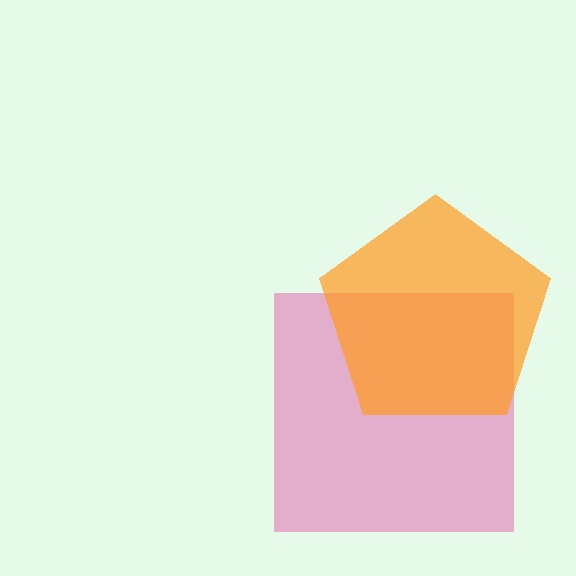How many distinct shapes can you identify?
There are 2 distinct shapes: a pink square, an orange pentagon.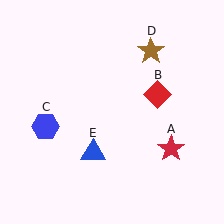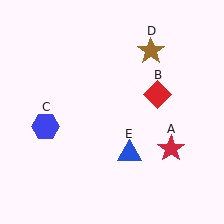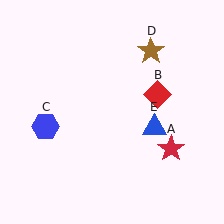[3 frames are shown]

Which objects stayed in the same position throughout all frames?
Red star (object A) and red diamond (object B) and blue hexagon (object C) and brown star (object D) remained stationary.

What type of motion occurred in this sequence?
The blue triangle (object E) rotated counterclockwise around the center of the scene.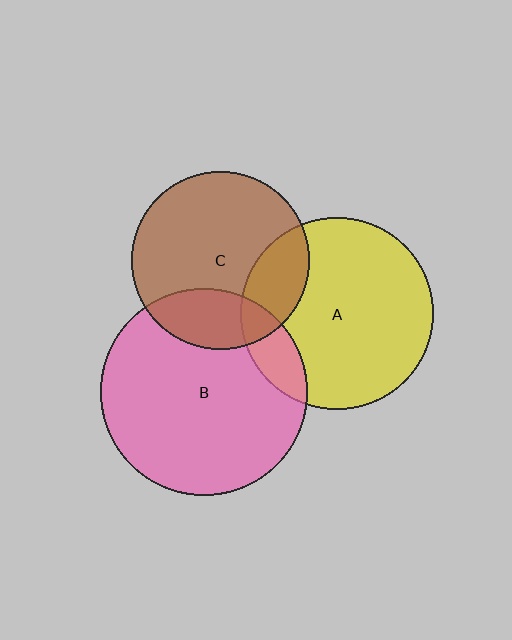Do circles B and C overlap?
Yes.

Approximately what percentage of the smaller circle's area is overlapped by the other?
Approximately 25%.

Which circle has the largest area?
Circle B (pink).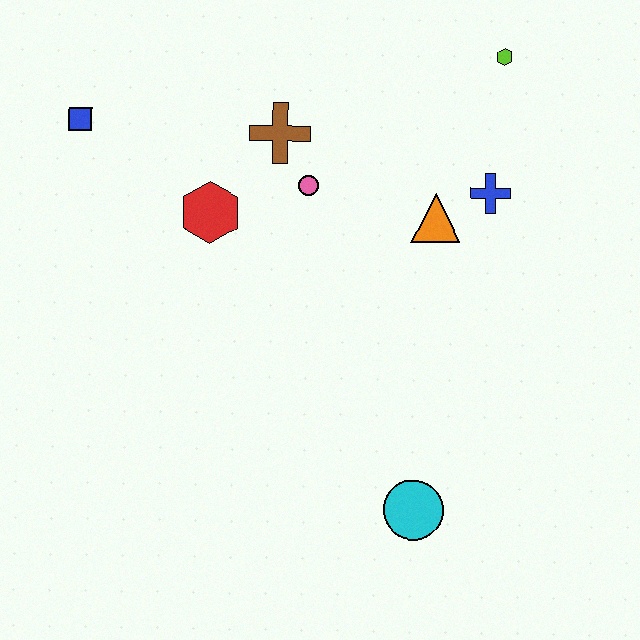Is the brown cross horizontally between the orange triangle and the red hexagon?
Yes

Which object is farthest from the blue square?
The cyan circle is farthest from the blue square.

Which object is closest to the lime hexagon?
The blue cross is closest to the lime hexagon.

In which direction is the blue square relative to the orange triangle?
The blue square is to the left of the orange triangle.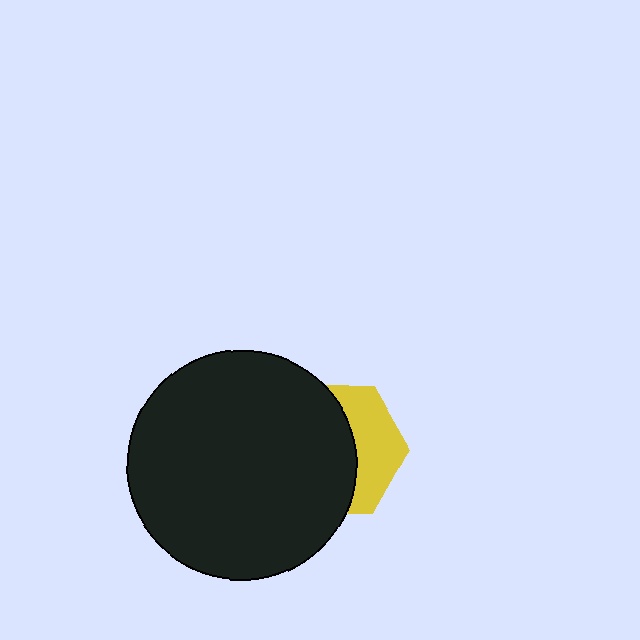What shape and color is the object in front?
The object in front is a black circle.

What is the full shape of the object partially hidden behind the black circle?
The partially hidden object is a yellow hexagon.